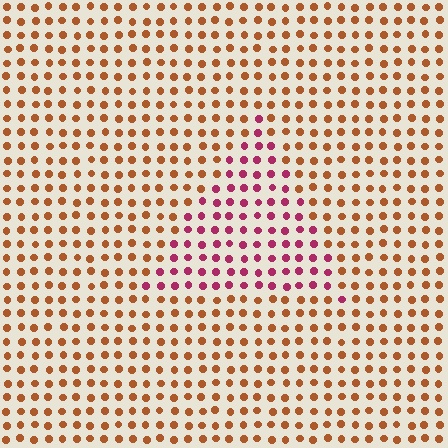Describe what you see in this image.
The image is filled with small brown elements in a uniform arrangement. A triangle-shaped region is visible where the elements are tinted to a slightly different hue, forming a subtle color boundary.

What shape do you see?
I see a triangle.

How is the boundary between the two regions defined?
The boundary is defined purely by a slight shift in hue (about 50 degrees). Spacing, size, and orientation are identical on both sides.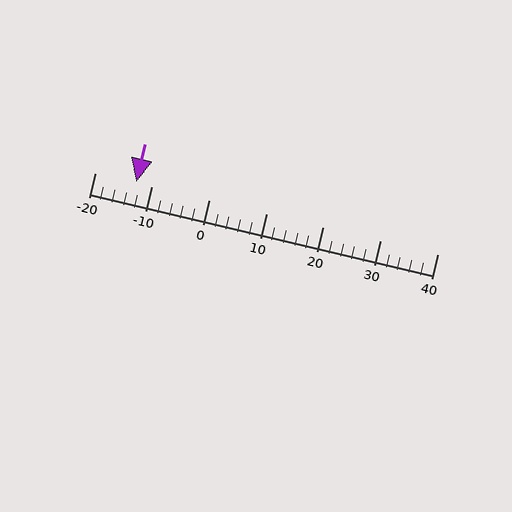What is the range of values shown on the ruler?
The ruler shows values from -20 to 40.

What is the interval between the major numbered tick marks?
The major tick marks are spaced 10 units apart.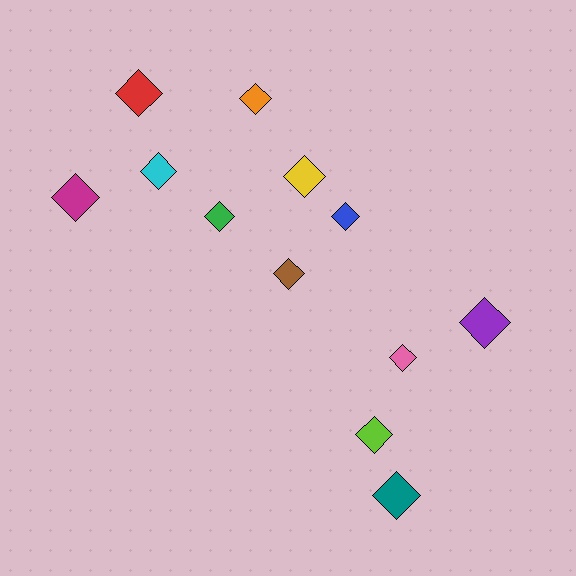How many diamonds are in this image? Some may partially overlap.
There are 12 diamonds.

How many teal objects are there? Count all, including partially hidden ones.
There is 1 teal object.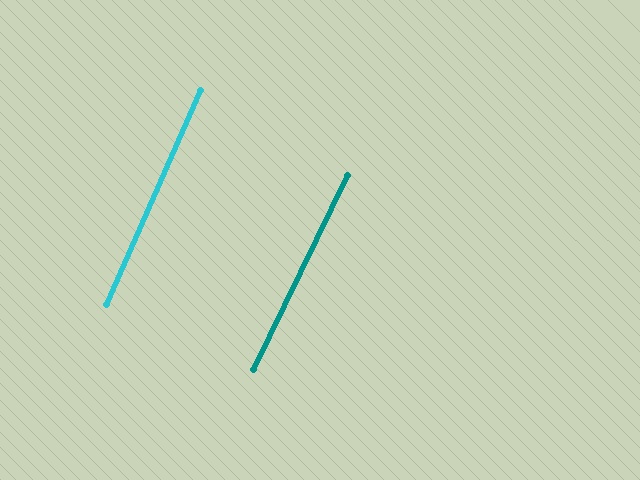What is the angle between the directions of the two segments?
Approximately 2 degrees.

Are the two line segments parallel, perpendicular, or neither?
Parallel — their directions differ by only 1.9°.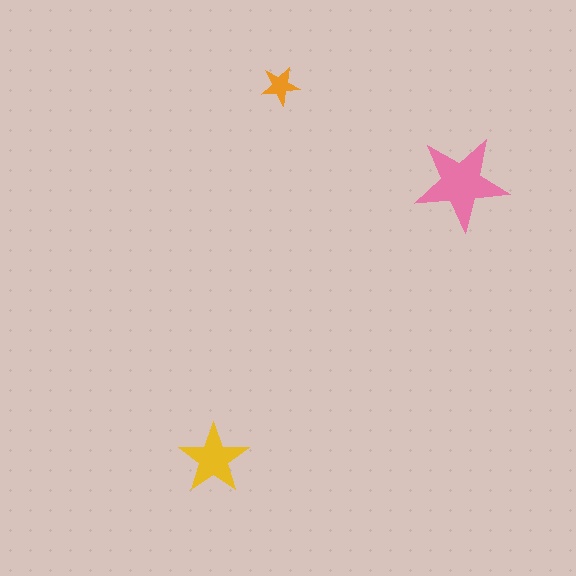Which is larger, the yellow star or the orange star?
The yellow one.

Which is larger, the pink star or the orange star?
The pink one.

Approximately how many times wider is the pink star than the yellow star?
About 1.5 times wider.